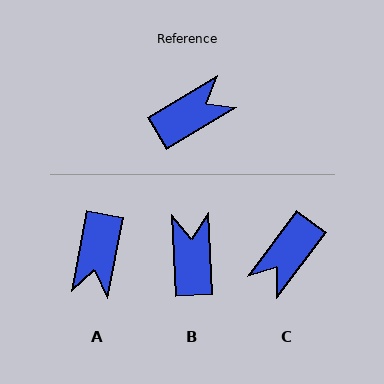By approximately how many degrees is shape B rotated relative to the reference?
Approximately 62 degrees counter-clockwise.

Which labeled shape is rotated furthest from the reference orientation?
C, about 158 degrees away.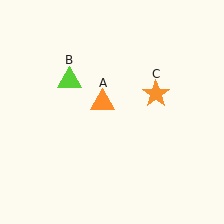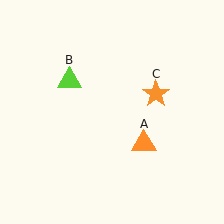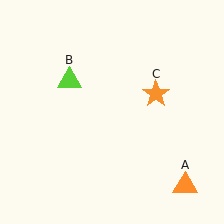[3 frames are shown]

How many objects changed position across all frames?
1 object changed position: orange triangle (object A).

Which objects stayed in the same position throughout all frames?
Lime triangle (object B) and orange star (object C) remained stationary.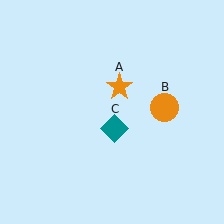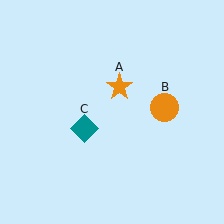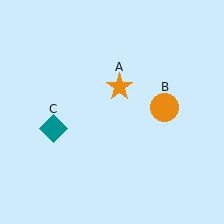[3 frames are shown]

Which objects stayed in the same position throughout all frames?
Orange star (object A) and orange circle (object B) remained stationary.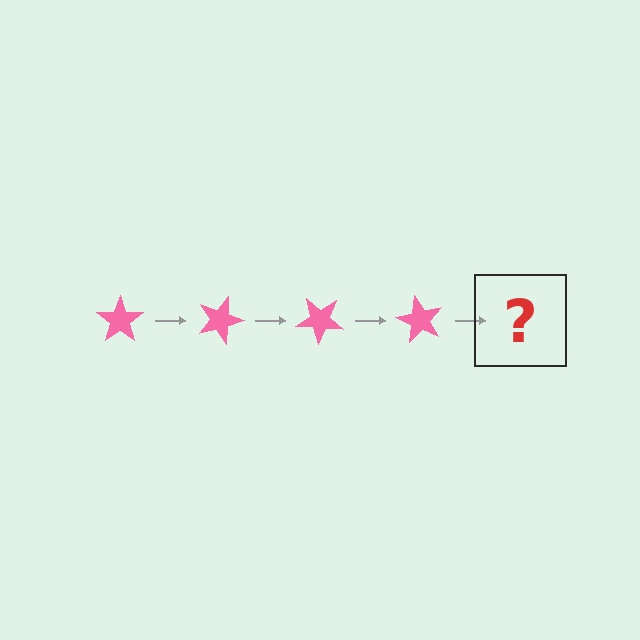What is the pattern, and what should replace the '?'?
The pattern is that the star rotates 20 degrees each step. The '?' should be a pink star rotated 80 degrees.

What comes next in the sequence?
The next element should be a pink star rotated 80 degrees.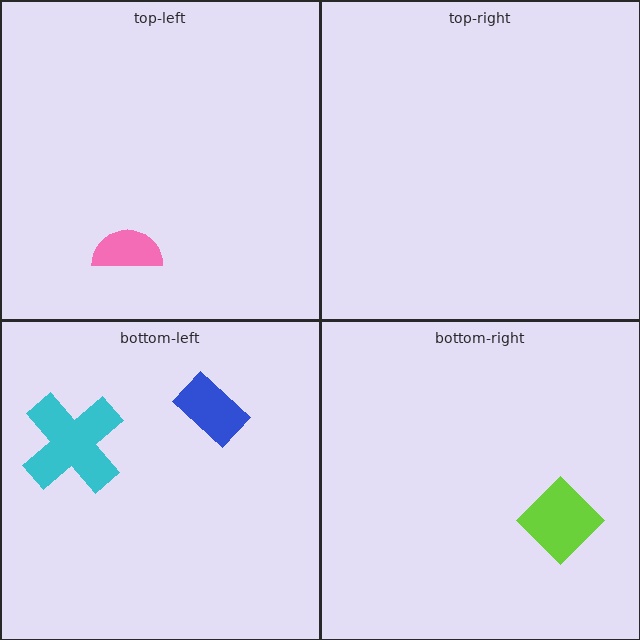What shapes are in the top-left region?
The pink semicircle.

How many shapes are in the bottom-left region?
2.